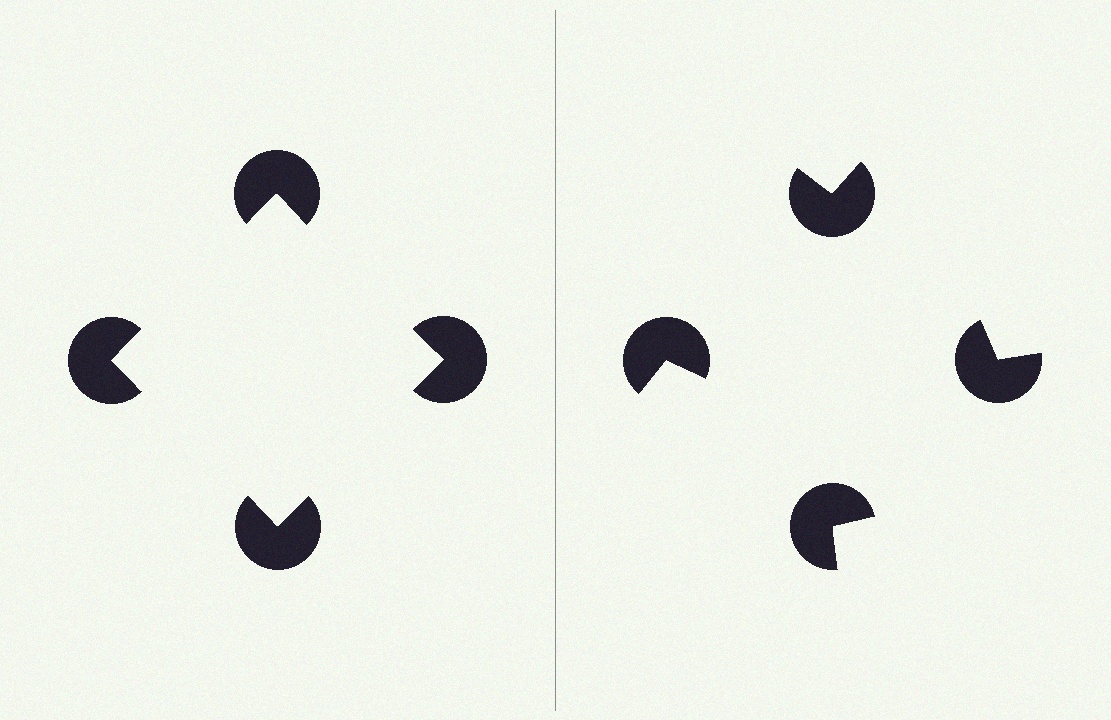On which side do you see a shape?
An illusory square appears on the left side. On the right side the wedge cuts are rotated, so no coherent shape forms.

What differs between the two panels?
The pac-man discs are positioned identically on both sides; only the wedge orientations differ. On the left they align to a square; on the right they are misaligned.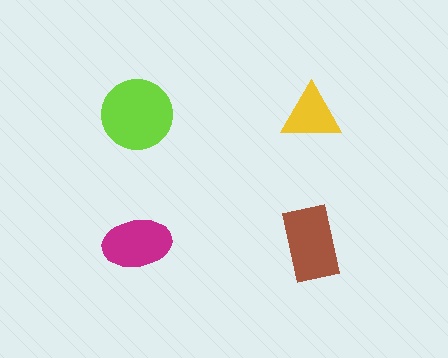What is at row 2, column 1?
A magenta ellipse.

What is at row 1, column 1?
A lime circle.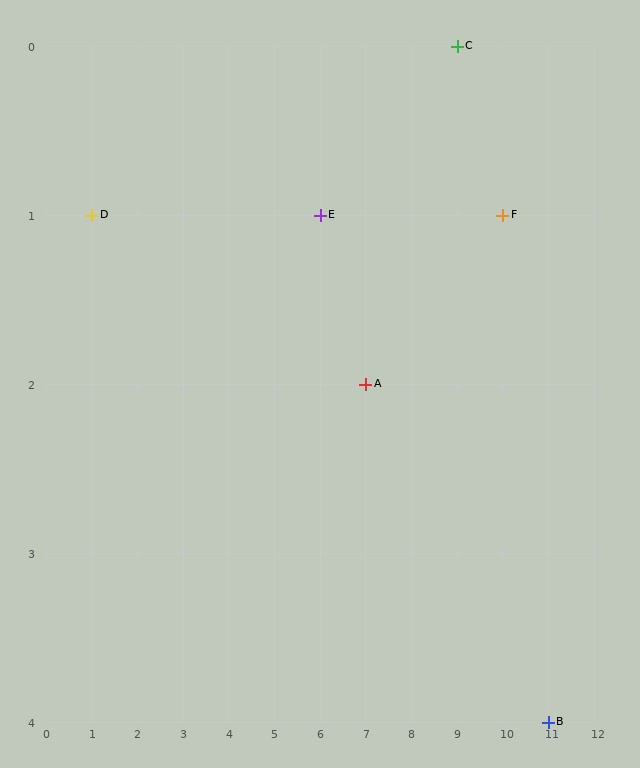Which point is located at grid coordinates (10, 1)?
Point F is at (10, 1).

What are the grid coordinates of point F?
Point F is at grid coordinates (10, 1).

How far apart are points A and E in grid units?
Points A and E are 1 column and 1 row apart (about 1.4 grid units diagonally).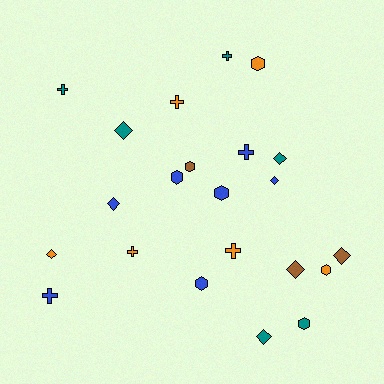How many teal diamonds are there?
There are 3 teal diamonds.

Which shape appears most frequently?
Diamond, with 8 objects.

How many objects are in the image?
There are 22 objects.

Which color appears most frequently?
Blue, with 7 objects.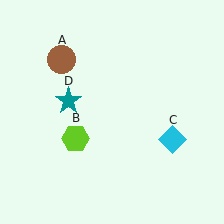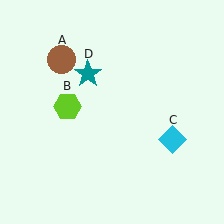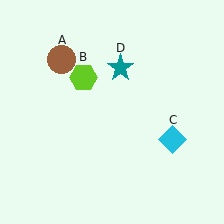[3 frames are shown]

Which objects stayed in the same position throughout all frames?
Brown circle (object A) and cyan diamond (object C) remained stationary.